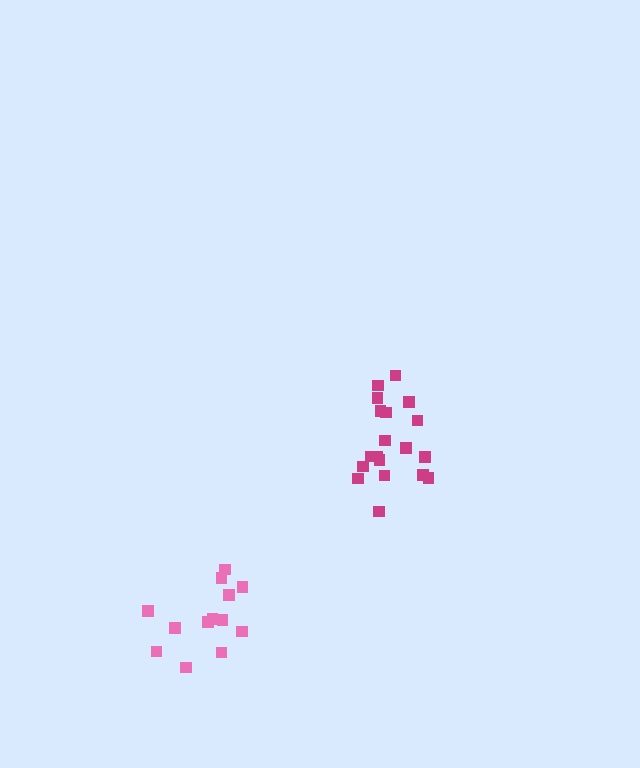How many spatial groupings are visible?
There are 2 spatial groupings.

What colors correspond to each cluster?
The clusters are colored: magenta, pink.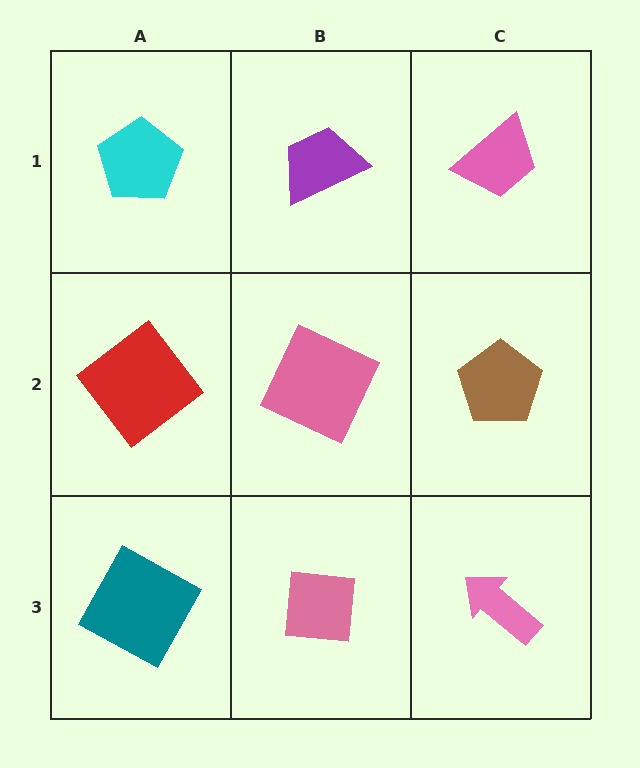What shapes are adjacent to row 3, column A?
A red diamond (row 2, column A), a pink square (row 3, column B).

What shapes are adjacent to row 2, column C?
A pink trapezoid (row 1, column C), a pink arrow (row 3, column C), a pink square (row 2, column B).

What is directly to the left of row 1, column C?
A purple trapezoid.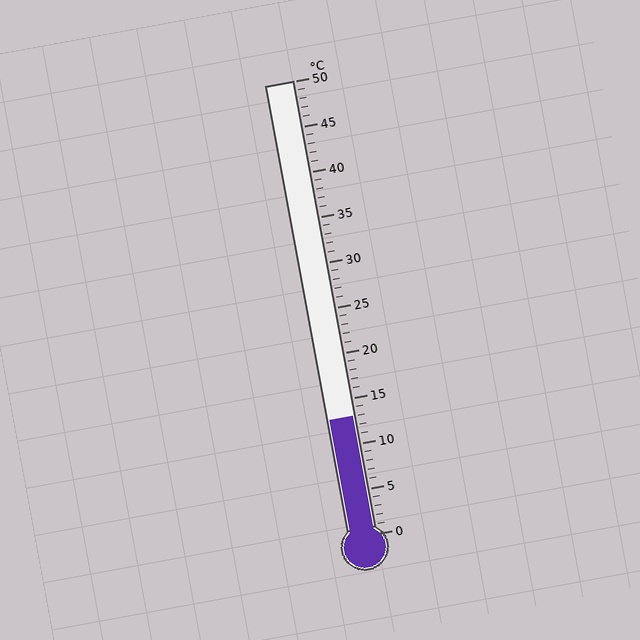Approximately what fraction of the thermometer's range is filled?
The thermometer is filled to approximately 25% of its range.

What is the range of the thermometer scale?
The thermometer scale ranges from 0°C to 50°C.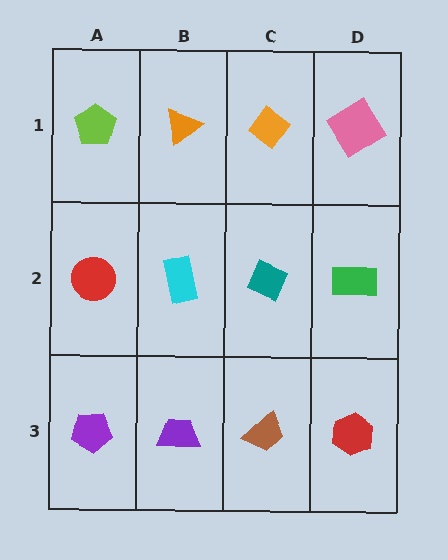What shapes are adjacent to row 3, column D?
A green rectangle (row 2, column D), a brown trapezoid (row 3, column C).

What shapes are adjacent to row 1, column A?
A red circle (row 2, column A), an orange triangle (row 1, column B).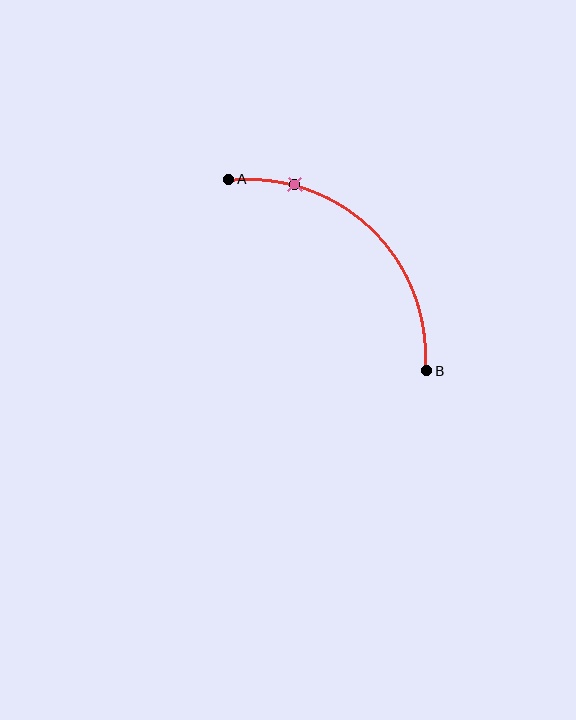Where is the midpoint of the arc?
The arc midpoint is the point on the curve farthest from the straight line joining A and B. It sits above and to the right of that line.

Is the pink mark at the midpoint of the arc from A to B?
No. The pink mark lies on the arc but is closer to endpoint A. The arc midpoint would be at the point on the curve equidistant along the arc from both A and B.